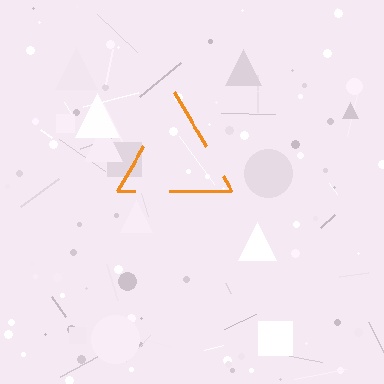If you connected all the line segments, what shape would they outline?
They would outline a triangle.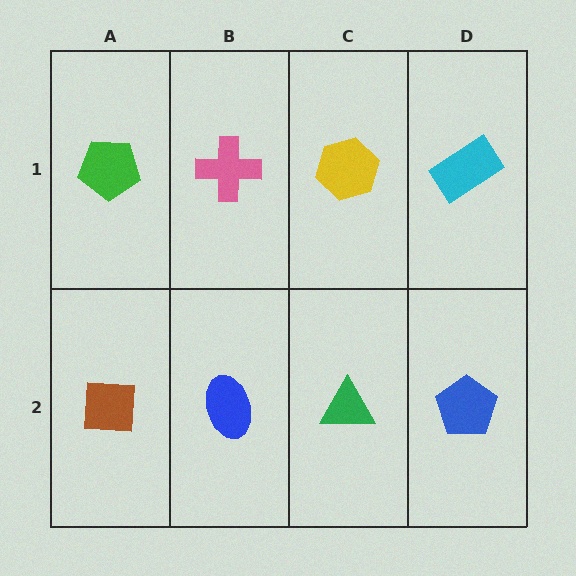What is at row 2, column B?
A blue ellipse.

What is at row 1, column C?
A yellow hexagon.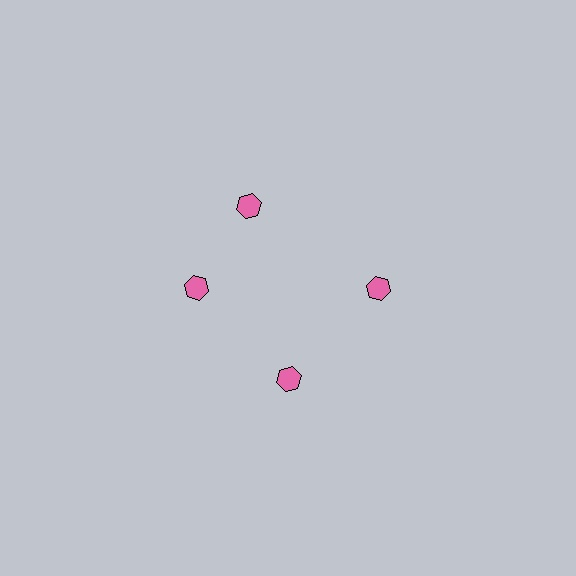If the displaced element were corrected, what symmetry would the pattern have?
It would have 4-fold rotational symmetry — the pattern would map onto itself every 90 degrees.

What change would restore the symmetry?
The symmetry would be restored by rotating it back into even spacing with its neighbors so that all 4 hexagons sit at equal angles and equal distance from the center.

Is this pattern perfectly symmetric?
No. The 4 pink hexagons are arranged in a ring, but one element near the 12 o'clock position is rotated out of alignment along the ring, breaking the 4-fold rotational symmetry.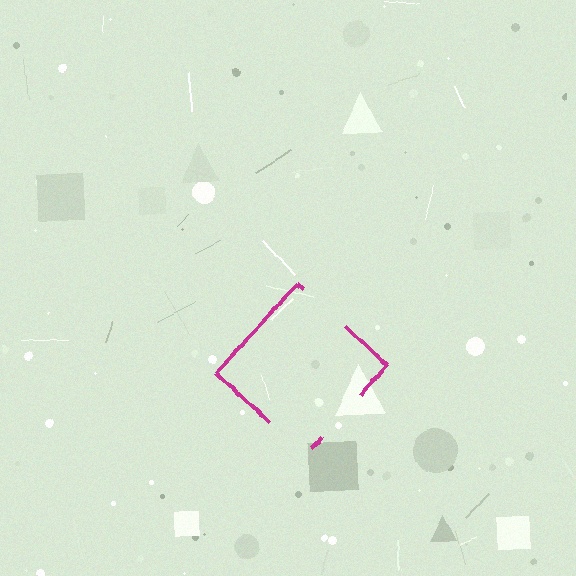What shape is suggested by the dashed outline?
The dashed outline suggests a diamond.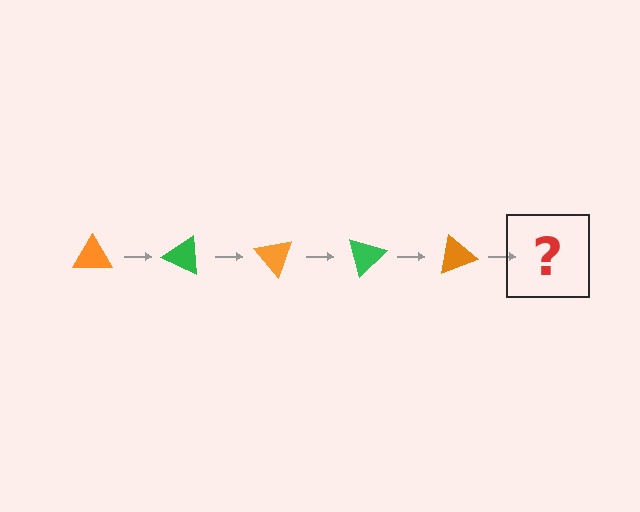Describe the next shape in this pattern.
It should be a green triangle, rotated 125 degrees from the start.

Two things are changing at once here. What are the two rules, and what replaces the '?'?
The two rules are that it rotates 25 degrees each step and the color cycles through orange and green. The '?' should be a green triangle, rotated 125 degrees from the start.